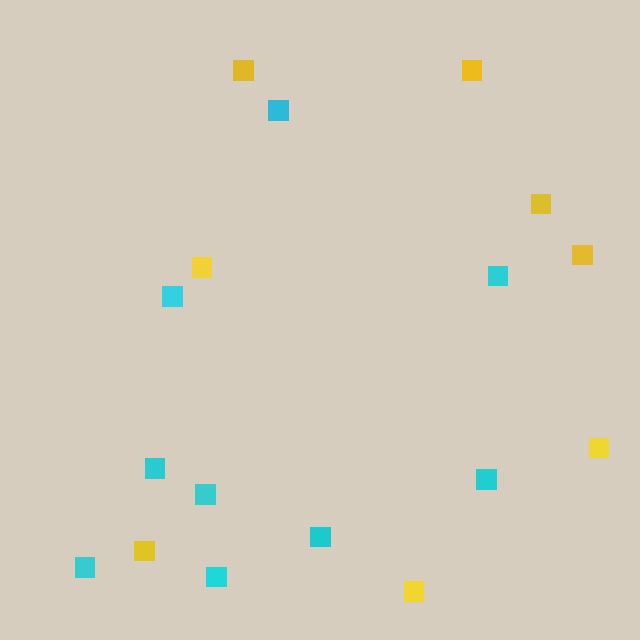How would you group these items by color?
There are 2 groups: one group of yellow squares (8) and one group of cyan squares (9).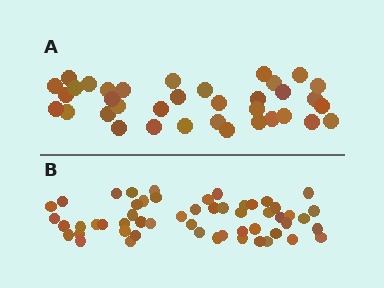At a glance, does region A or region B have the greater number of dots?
Region B (the bottom region) has more dots.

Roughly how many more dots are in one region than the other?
Region B has approximately 20 more dots than region A.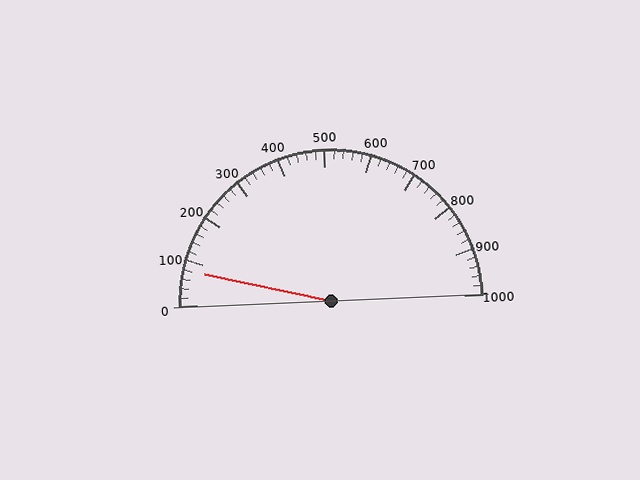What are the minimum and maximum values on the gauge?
The gauge ranges from 0 to 1000.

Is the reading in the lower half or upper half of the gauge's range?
The reading is in the lower half of the range (0 to 1000).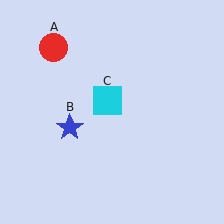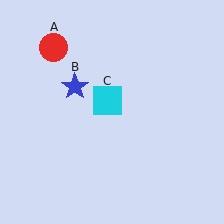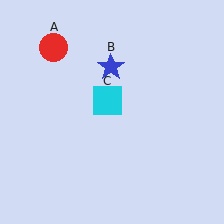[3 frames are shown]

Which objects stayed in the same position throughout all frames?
Red circle (object A) and cyan square (object C) remained stationary.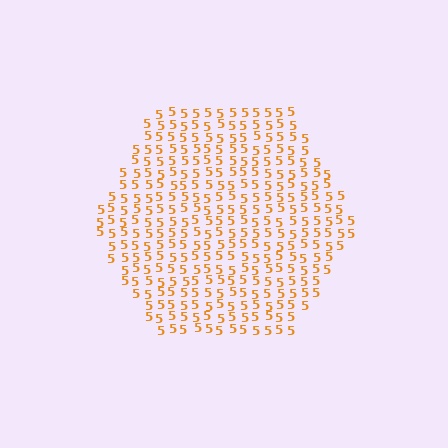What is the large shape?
The large shape is a hexagon.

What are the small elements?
The small elements are digit 5's.